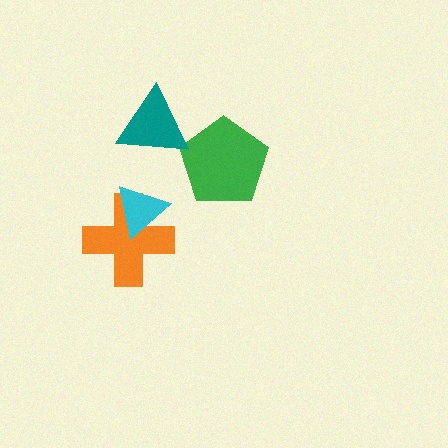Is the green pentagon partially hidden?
Yes, it is partially covered by another shape.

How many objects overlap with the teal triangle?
1 object overlaps with the teal triangle.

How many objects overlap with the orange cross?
1 object overlaps with the orange cross.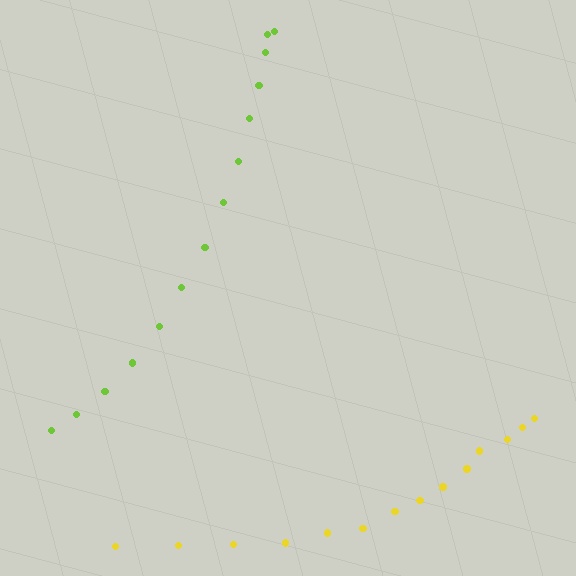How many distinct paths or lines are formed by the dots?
There are 2 distinct paths.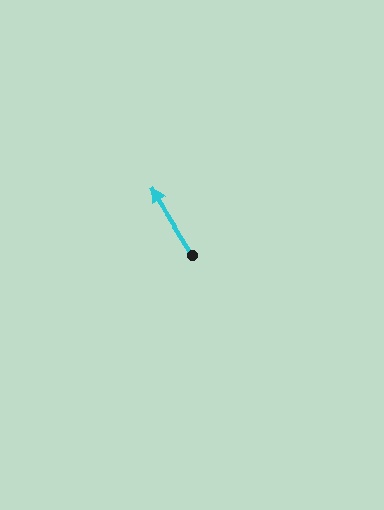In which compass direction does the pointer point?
Northwest.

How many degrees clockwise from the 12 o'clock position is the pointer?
Approximately 328 degrees.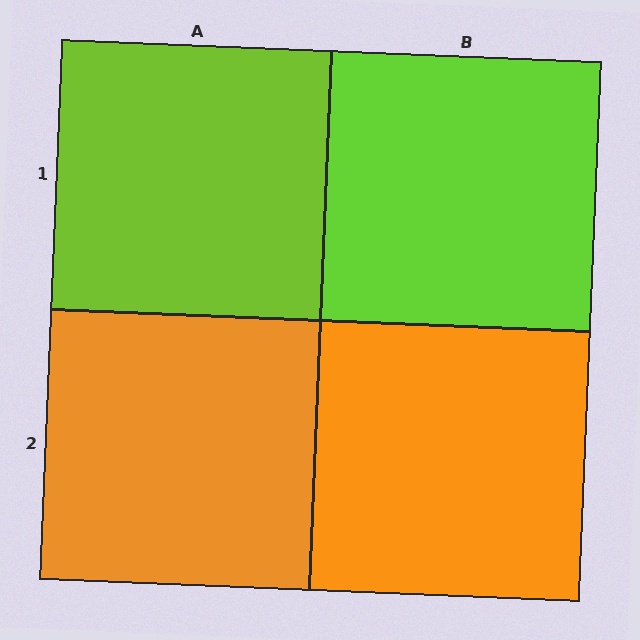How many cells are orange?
2 cells are orange.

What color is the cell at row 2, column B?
Orange.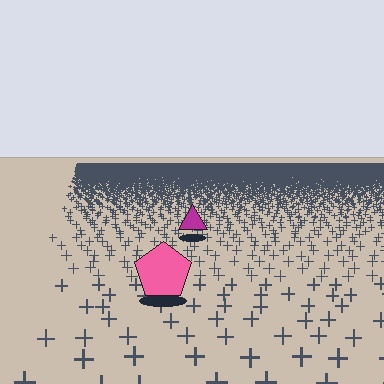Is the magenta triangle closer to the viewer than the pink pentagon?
No. The pink pentagon is closer — you can tell from the texture gradient: the ground texture is coarser near it.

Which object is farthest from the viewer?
The magenta triangle is farthest from the viewer. It appears smaller and the ground texture around it is denser.